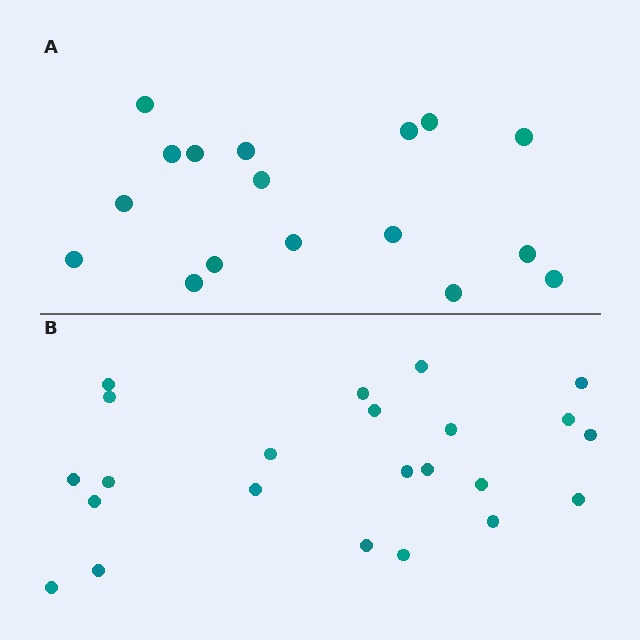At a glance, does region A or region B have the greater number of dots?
Region B (the bottom region) has more dots.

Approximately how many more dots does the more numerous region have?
Region B has about 6 more dots than region A.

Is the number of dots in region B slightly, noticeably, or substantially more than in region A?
Region B has noticeably more, but not dramatically so. The ratio is roughly 1.4 to 1.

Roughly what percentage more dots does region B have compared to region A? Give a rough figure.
About 35% more.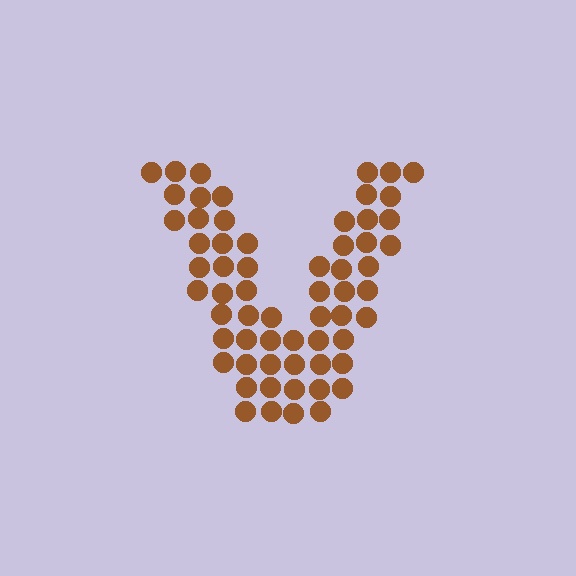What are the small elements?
The small elements are circles.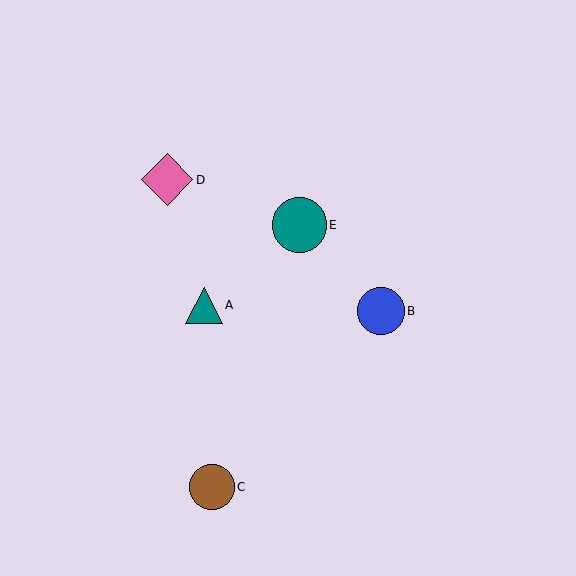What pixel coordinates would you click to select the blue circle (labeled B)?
Click at (381, 311) to select the blue circle B.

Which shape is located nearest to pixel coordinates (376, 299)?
The blue circle (labeled B) at (381, 311) is nearest to that location.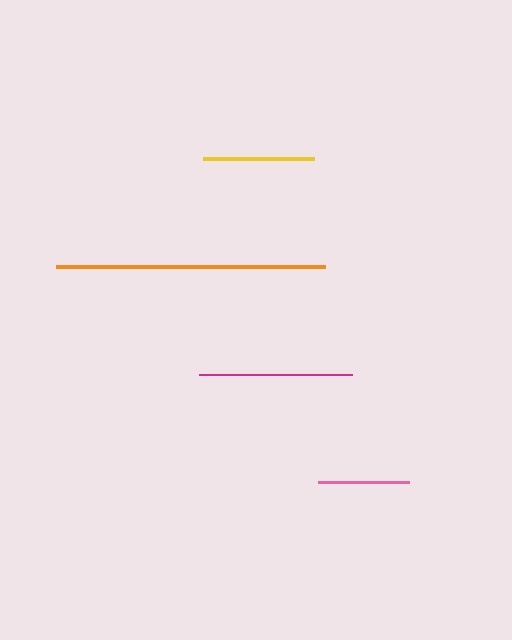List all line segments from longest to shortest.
From longest to shortest: orange, magenta, yellow, pink.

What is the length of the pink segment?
The pink segment is approximately 91 pixels long.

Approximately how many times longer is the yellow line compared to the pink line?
The yellow line is approximately 1.2 times the length of the pink line.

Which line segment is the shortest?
The pink line is the shortest at approximately 91 pixels.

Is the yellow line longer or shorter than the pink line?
The yellow line is longer than the pink line.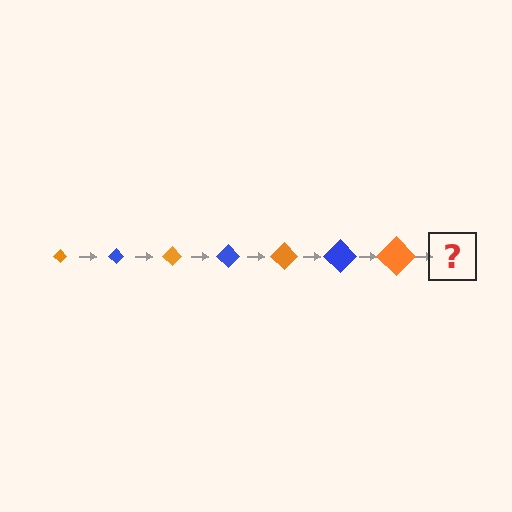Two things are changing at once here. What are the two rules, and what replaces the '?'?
The two rules are that the diamond grows larger each step and the color cycles through orange and blue. The '?' should be a blue diamond, larger than the previous one.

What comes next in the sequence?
The next element should be a blue diamond, larger than the previous one.